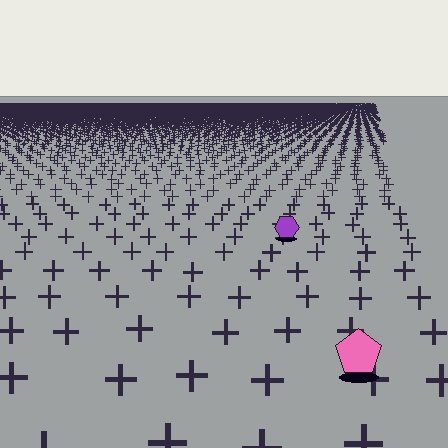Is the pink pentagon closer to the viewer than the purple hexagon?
Yes. The pink pentagon is closer — you can tell from the texture gradient: the ground texture is coarser near it.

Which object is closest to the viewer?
The pink pentagon is closest. The texture marks near it are larger and more spread out.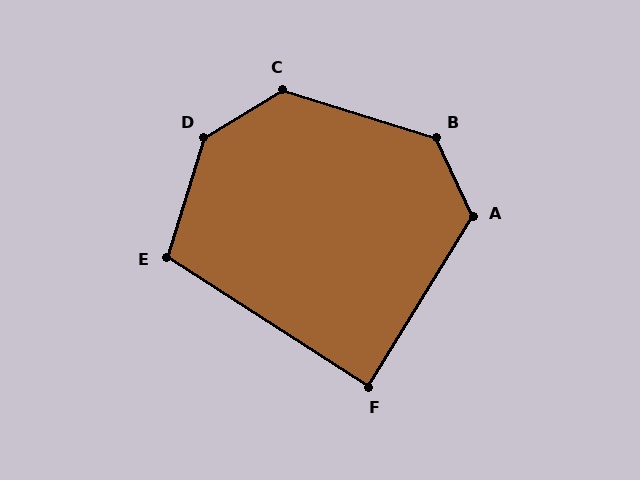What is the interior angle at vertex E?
Approximately 105 degrees (obtuse).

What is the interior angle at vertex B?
Approximately 132 degrees (obtuse).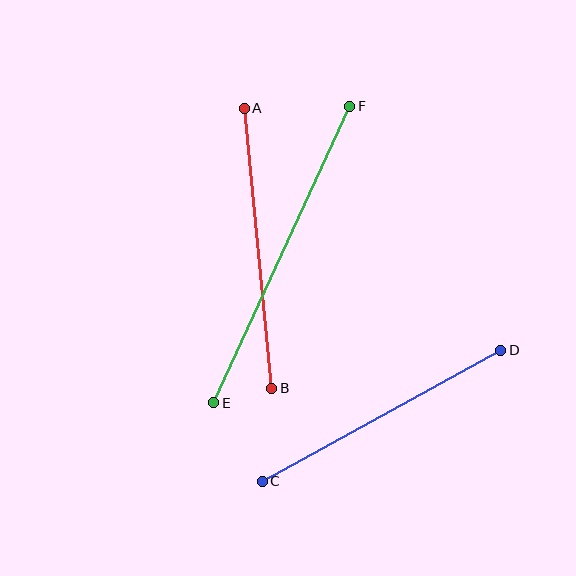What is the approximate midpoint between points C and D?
The midpoint is at approximately (381, 416) pixels.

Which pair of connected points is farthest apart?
Points E and F are farthest apart.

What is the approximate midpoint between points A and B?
The midpoint is at approximately (258, 248) pixels.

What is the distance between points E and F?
The distance is approximately 326 pixels.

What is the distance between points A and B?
The distance is approximately 281 pixels.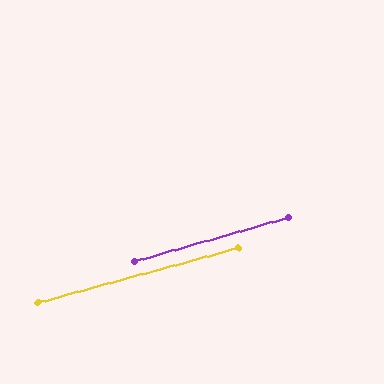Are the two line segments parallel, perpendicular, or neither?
Parallel — their directions differ by only 0.8°.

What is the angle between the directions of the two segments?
Approximately 1 degree.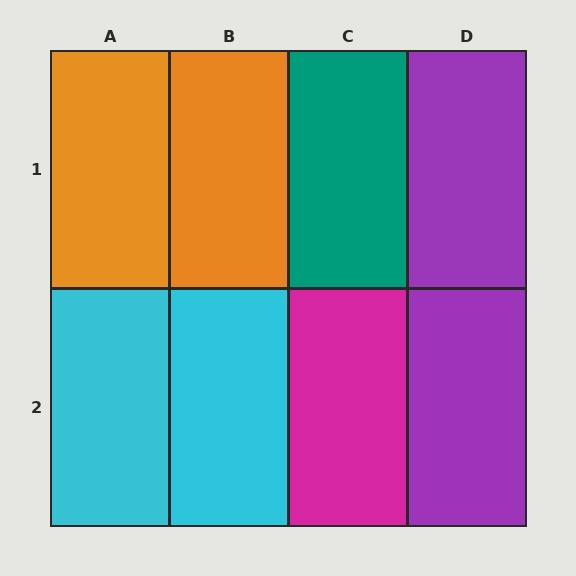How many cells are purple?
2 cells are purple.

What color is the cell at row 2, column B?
Cyan.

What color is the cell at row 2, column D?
Purple.